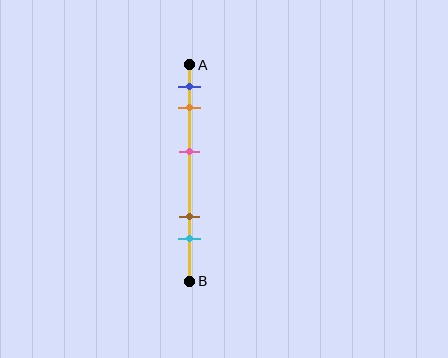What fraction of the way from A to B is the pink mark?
The pink mark is approximately 40% (0.4) of the way from A to B.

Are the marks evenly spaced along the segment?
No, the marks are not evenly spaced.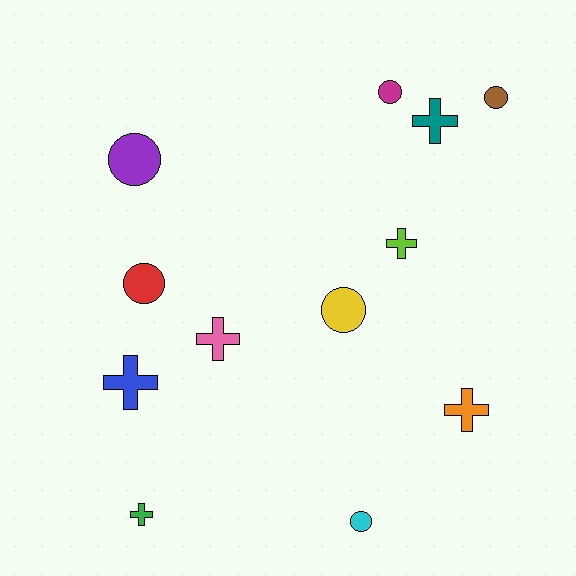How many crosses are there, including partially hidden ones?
There are 6 crosses.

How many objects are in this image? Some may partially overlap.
There are 12 objects.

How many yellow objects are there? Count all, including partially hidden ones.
There is 1 yellow object.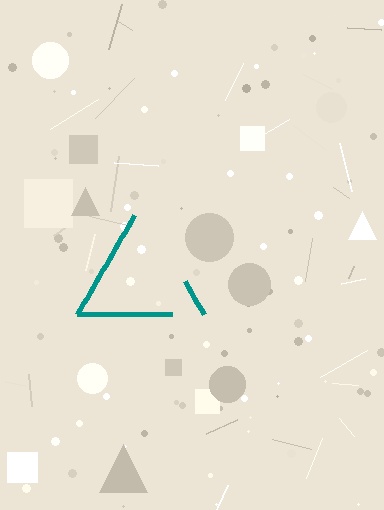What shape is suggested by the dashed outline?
The dashed outline suggests a triangle.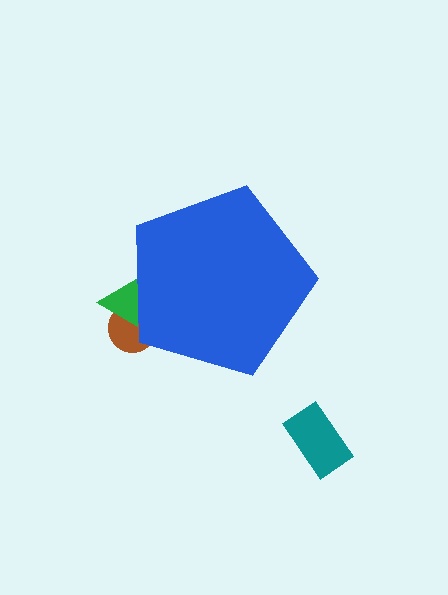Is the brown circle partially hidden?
Yes, the brown circle is partially hidden behind the blue pentagon.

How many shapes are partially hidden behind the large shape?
2 shapes are partially hidden.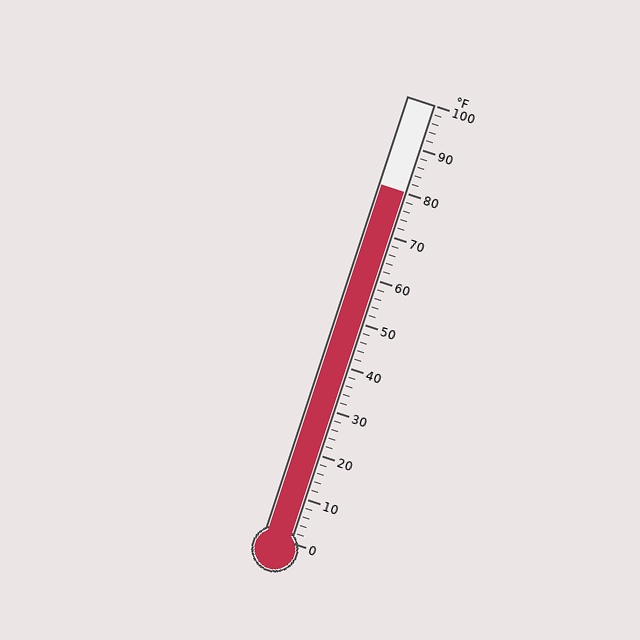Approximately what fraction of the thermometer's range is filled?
The thermometer is filled to approximately 80% of its range.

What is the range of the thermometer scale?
The thermometer scale ranges from 0°F to 100°F.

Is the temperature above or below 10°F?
The temperature is above 10°F.